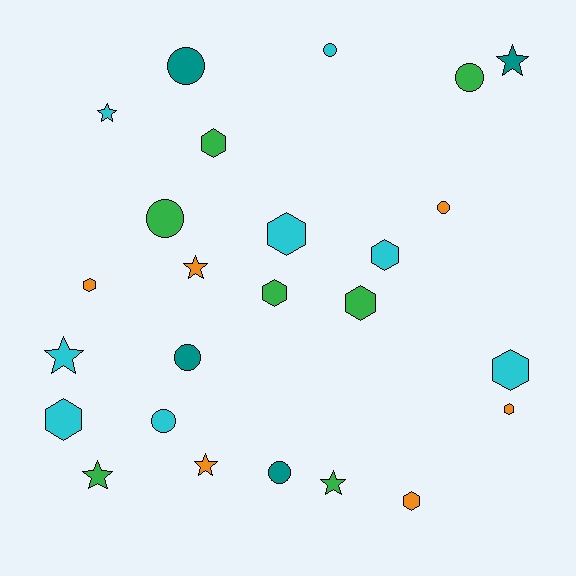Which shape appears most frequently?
Hexagon, with 10 objects.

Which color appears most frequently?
Cyan, with 8 objects.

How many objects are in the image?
There are 25 objects.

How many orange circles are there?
There is 1 orange circle.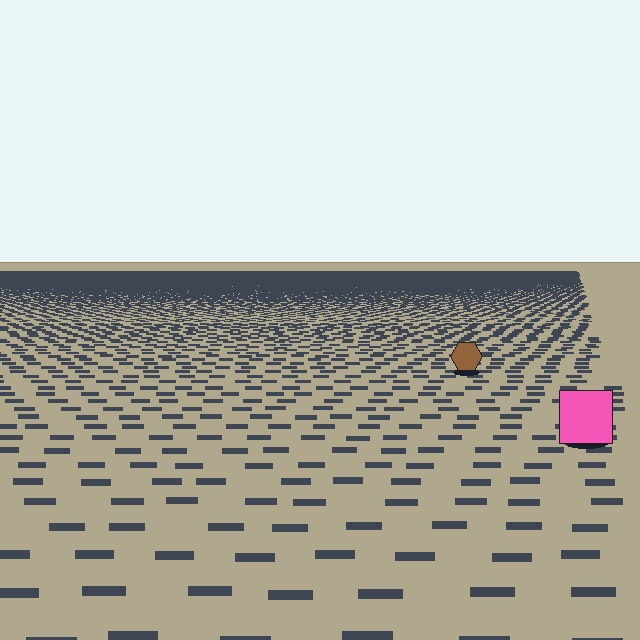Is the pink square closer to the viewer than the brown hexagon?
Yes. The pink square is closer — you can tell from the texture gradient: the ground texture is coarser near it.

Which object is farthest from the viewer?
The brown hexagon is farthest from the viewer. It appears smaller and the ground texture around it is denser.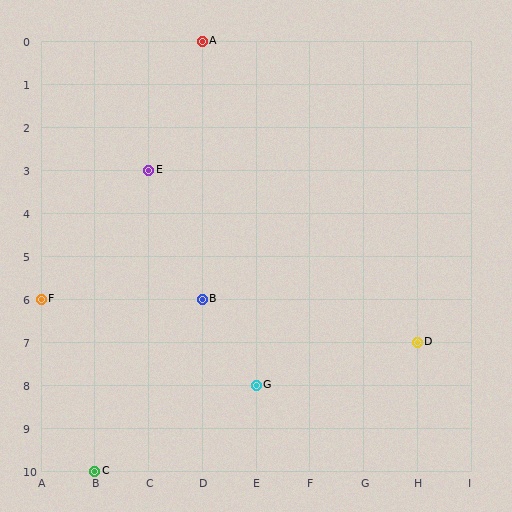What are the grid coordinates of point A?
Point A is at grid coordinates (D, 0).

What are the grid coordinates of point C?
Point C is at grid coordinates (B, 10).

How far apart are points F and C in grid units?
Points F and C are 1 column and 4 rows apart (about 4.1 grid units diagonally).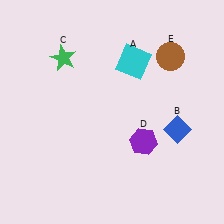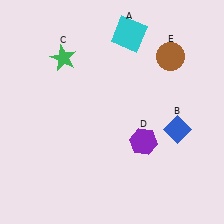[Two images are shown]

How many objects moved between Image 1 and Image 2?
1 object moved between the two images.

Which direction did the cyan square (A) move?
The cyan square (A) moved up.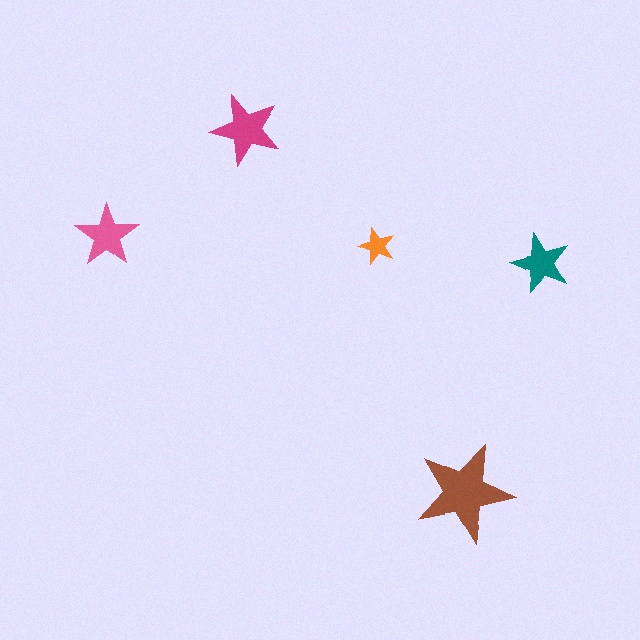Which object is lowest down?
The brown star is bottommost.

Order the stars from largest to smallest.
the brown one, the magenta one, the pink one, the teal one, the orange one.